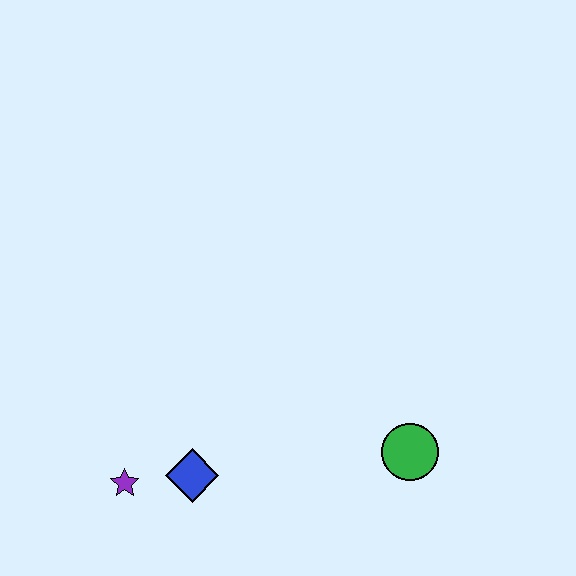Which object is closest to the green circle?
The blue diamond is closest to the green circle.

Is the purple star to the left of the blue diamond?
Yes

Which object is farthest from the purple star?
The green circle is farthest from the purple star.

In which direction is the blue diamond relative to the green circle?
The blue diamond is to the left of the green circle.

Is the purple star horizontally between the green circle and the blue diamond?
No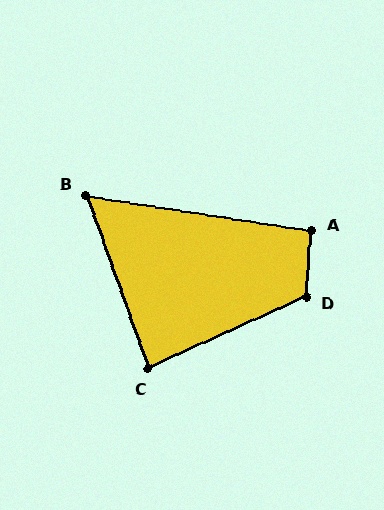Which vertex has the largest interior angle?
D, at approximately 119 degrees.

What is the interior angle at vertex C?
Approximately 85 degrees (approximately right).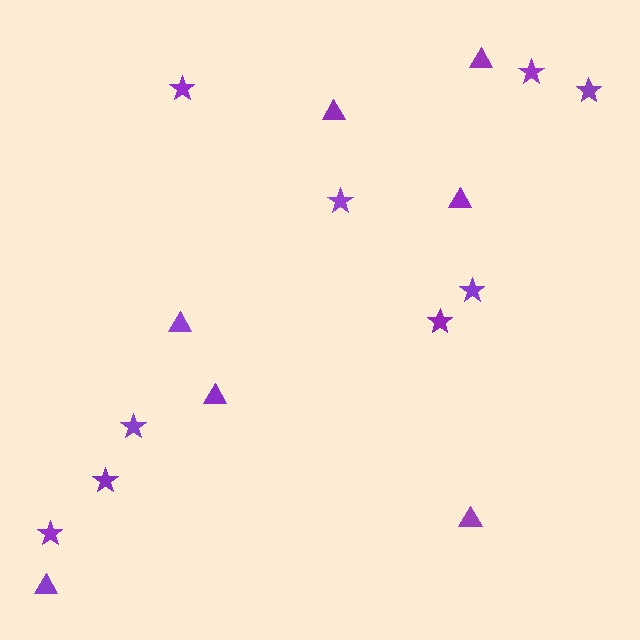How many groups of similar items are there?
There are 2 groups: one group of stars (9) and one group of triangles (7).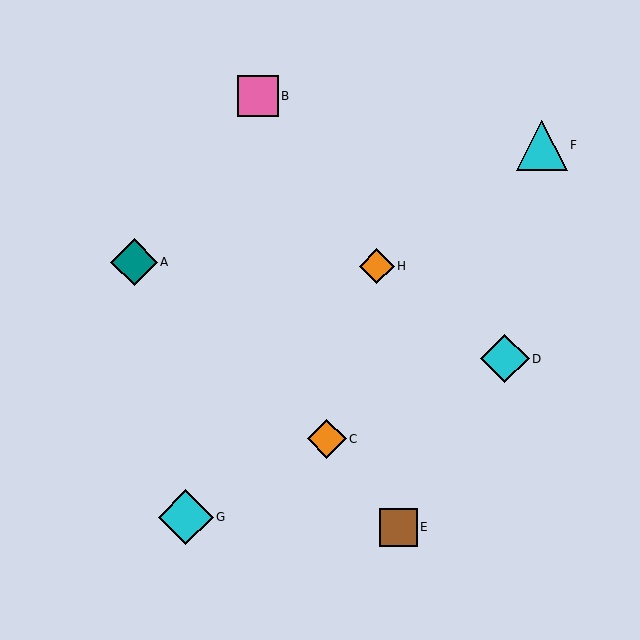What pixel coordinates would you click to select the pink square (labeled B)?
Click at (258, 96) to select the pink square B.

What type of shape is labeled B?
Shape B is a pink square.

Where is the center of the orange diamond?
The center of the orange diamond is at (327, 439).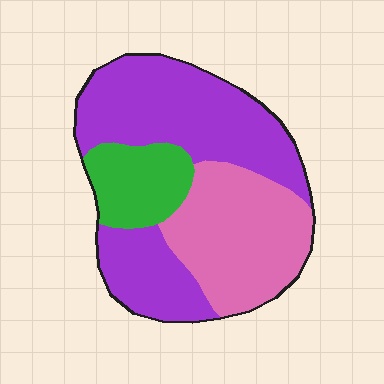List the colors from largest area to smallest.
From largest to smallest: purple, pink, green.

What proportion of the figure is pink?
Pink takes up about one third (1/3) of the figure.